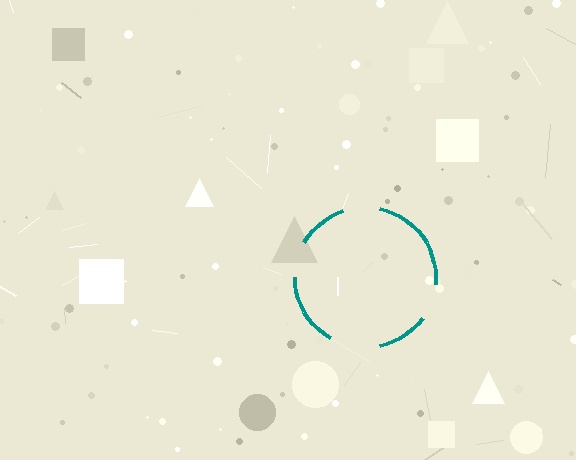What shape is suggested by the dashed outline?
The dashed outline suggests a circle.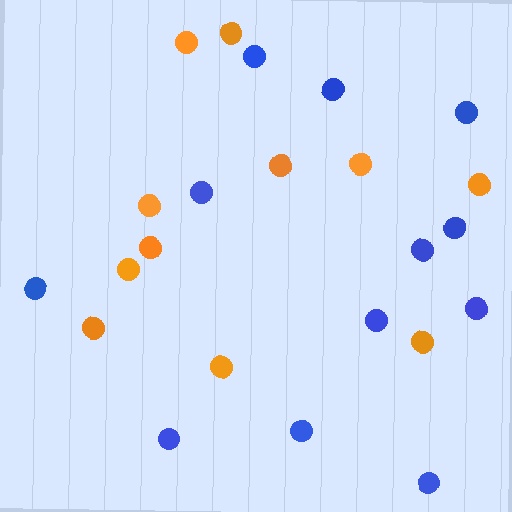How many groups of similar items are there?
There are 2 groups: one group of blue circles (12) and one group of orange circles (11).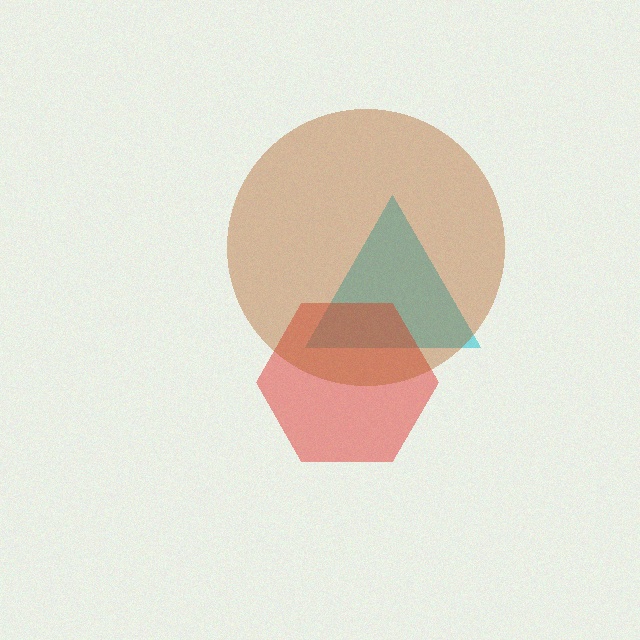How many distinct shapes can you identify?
There are 3 distinct shapes: a cyan triangle, a red hexagon, a brown circle.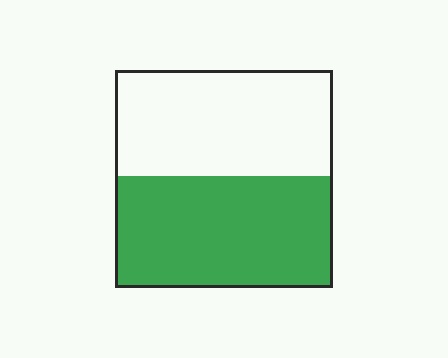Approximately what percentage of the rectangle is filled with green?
Approximately 50%.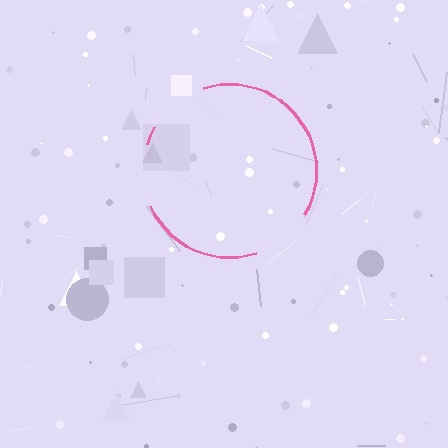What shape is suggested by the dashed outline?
The dashed outline suggests a circle.